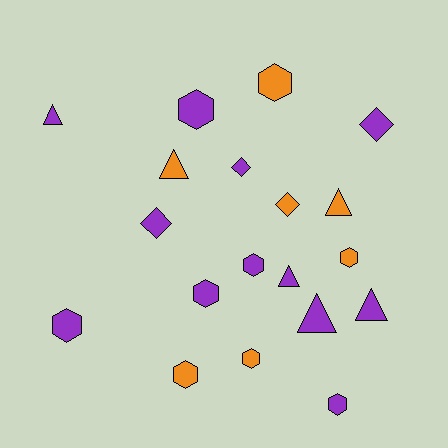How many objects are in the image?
There are 19 objects.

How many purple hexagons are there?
There are 5 purple hexagons.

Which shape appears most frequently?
Hexagon, with 9 objects.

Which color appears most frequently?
Purple, with 12 objects.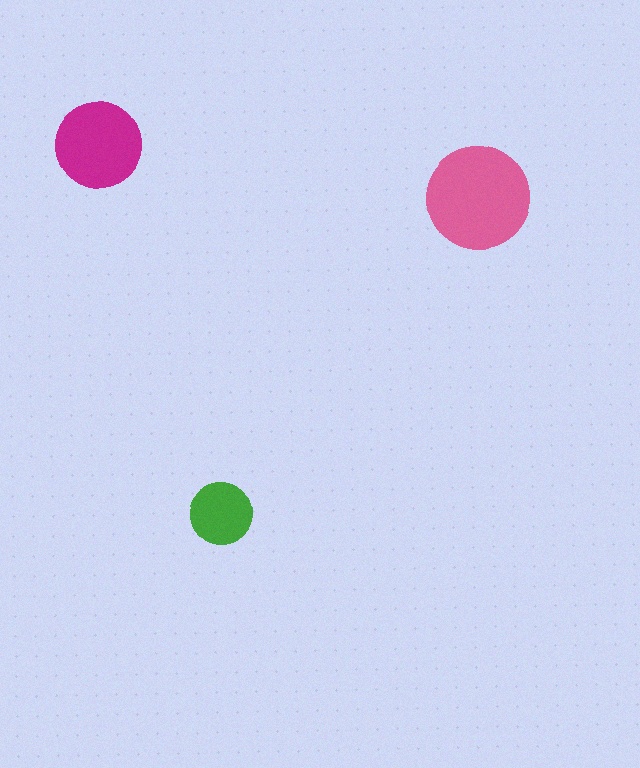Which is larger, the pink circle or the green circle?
The pink one.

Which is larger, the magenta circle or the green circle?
The magenta one.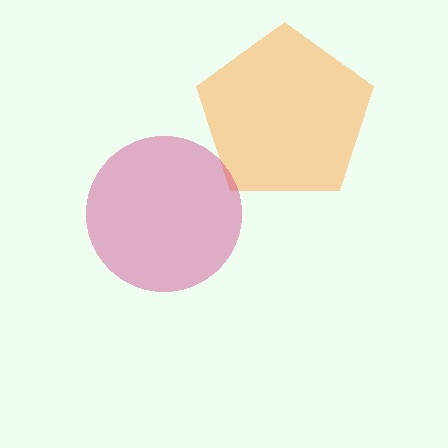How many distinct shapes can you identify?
There are 2 distinct shapes: an orange pentagon, a magenta circle.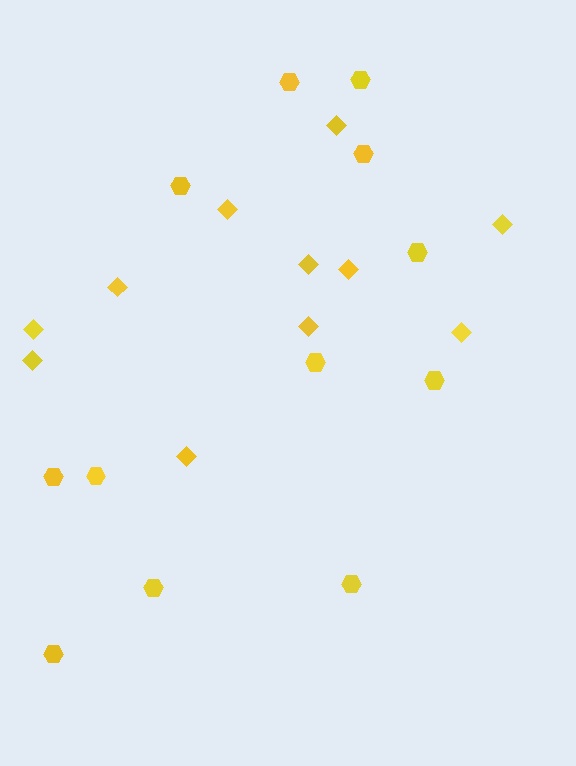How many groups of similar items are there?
There are 2 groups: one group of hexagons (12) and one group of diamonds (11).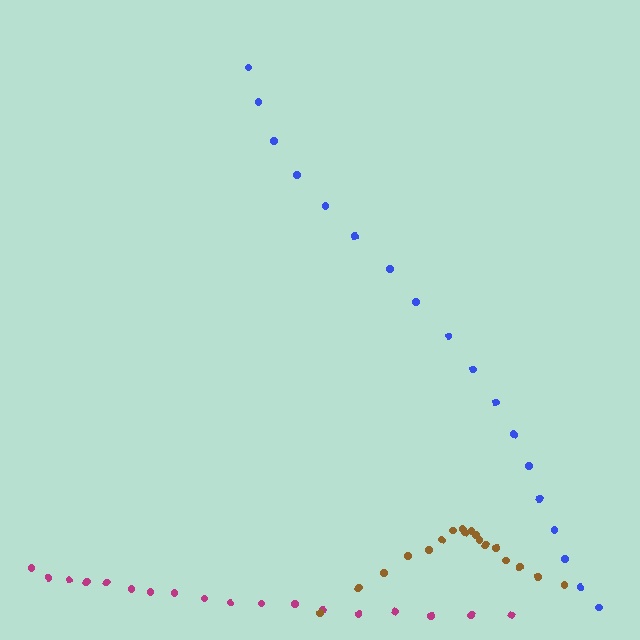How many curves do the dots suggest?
There are 3 distinct paths.